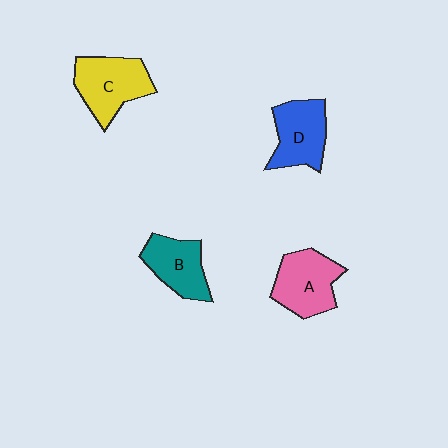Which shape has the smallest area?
Shape B (teal).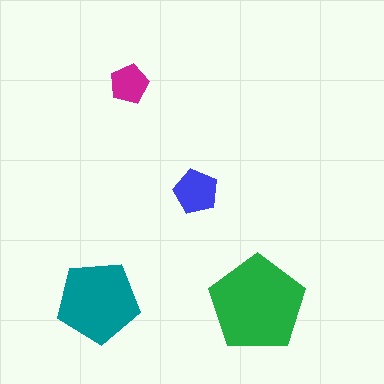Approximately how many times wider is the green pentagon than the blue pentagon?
About 2 times wider.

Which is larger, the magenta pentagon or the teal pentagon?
The teal one.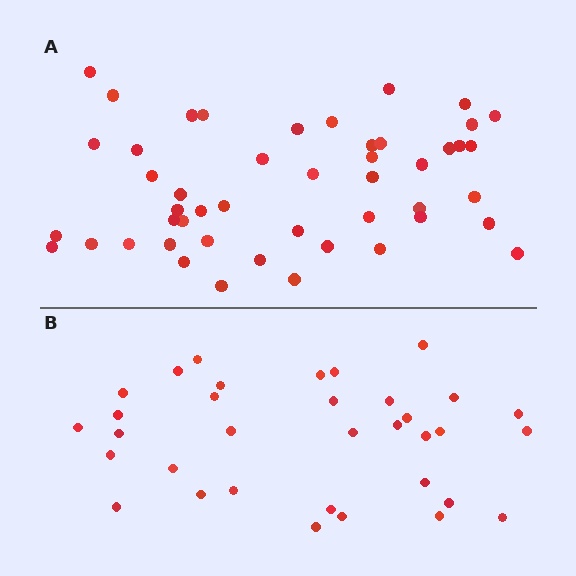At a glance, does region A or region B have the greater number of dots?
Region A (the top region) has more dots.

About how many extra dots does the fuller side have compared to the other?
Region A has approximately 15 more dots than region B.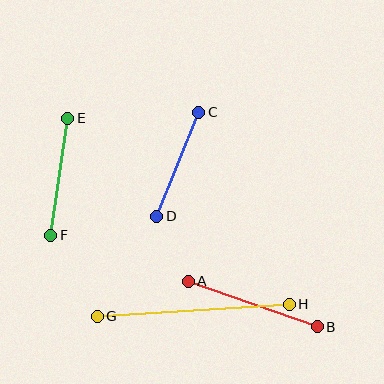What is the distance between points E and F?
The distance is approximately 118 pixels.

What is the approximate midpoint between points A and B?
The midpoint is at approximately (253, 304) pixels.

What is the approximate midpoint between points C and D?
The midpoint is at approximately (178, 164) pixels.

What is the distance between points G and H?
The distance is approximately 193 pixels.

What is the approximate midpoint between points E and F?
The midpoint is at approximately (59, 177) pixels.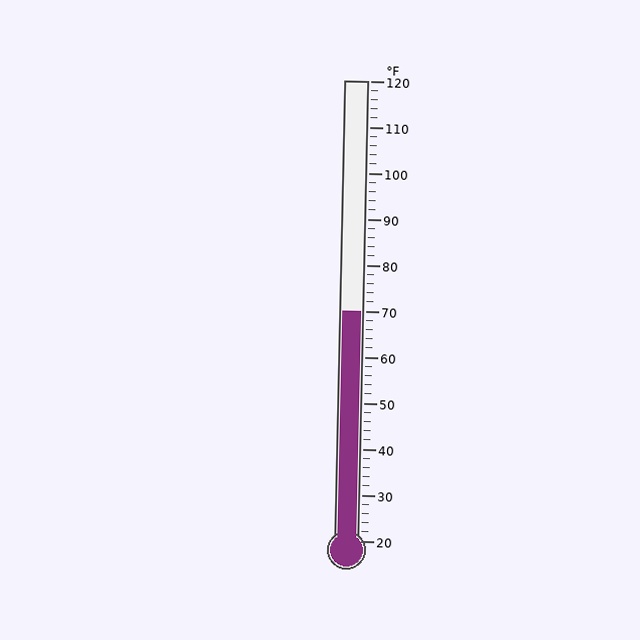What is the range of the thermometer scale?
The thermometer scale ranges from 20°F to 120°F.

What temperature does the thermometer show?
The thermometer shows approximately 70°F.